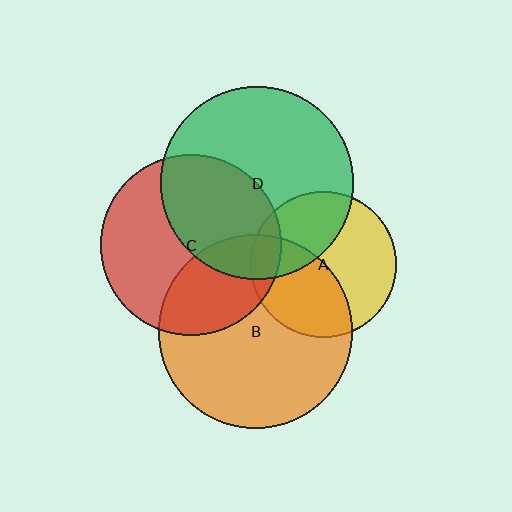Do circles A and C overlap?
Yes.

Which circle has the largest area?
Circle B (orange).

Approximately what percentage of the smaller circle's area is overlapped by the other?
Approximately 10%.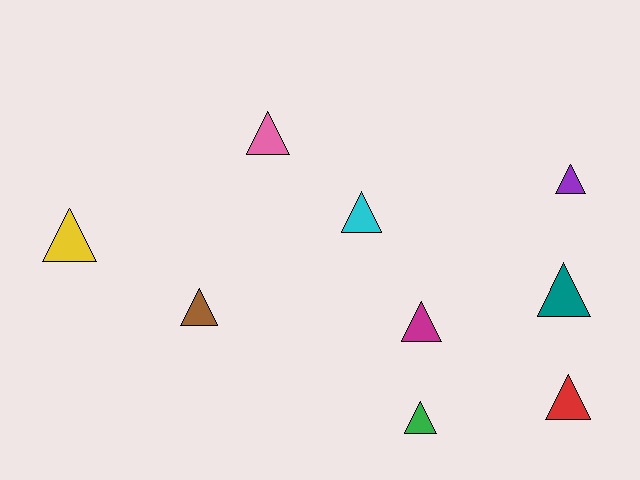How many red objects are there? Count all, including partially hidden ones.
There is 1 red object.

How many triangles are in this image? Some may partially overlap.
There are 9 triangles.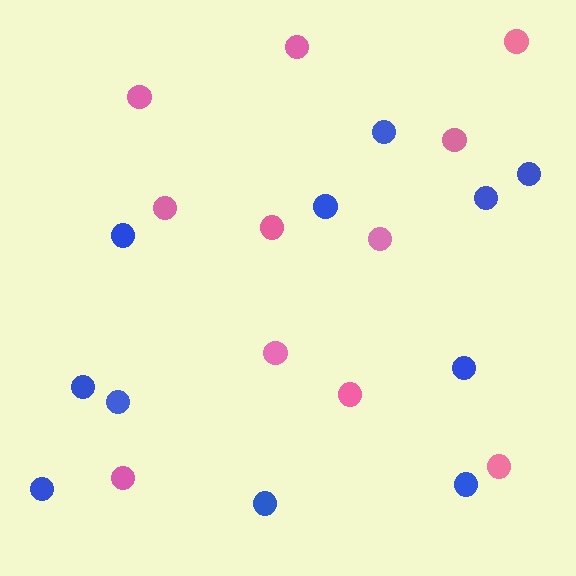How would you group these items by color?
There are 2 groups: one group of pink circles (11) and one group of blue circles (11).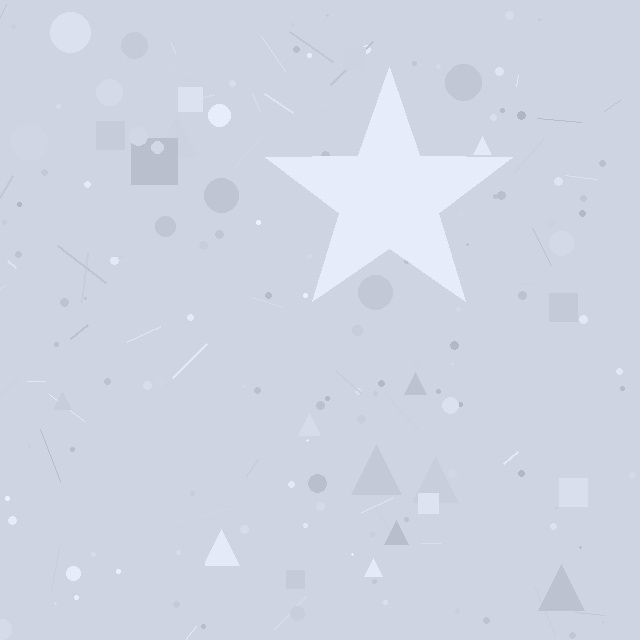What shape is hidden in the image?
A star is hidden in the image.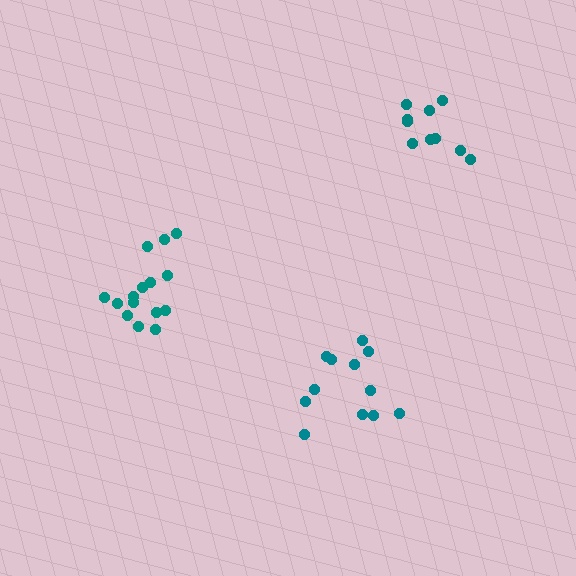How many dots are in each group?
Group 1: 12 dots, Group 2: 15 dots, Group 3: 10 dots (37 total).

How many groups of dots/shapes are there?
There are 3 groups.